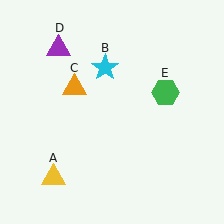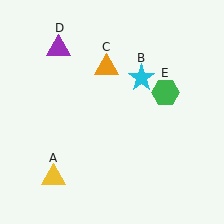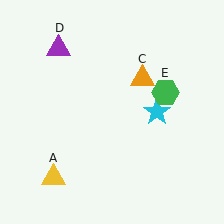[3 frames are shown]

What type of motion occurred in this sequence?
The cyan star (object B), orange triangle (object C) rotated clockwise around the center of the scene.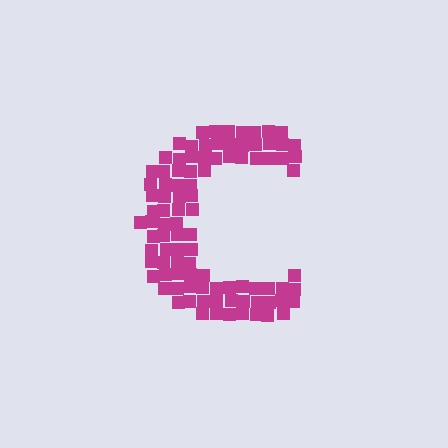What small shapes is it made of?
It is made of small squares.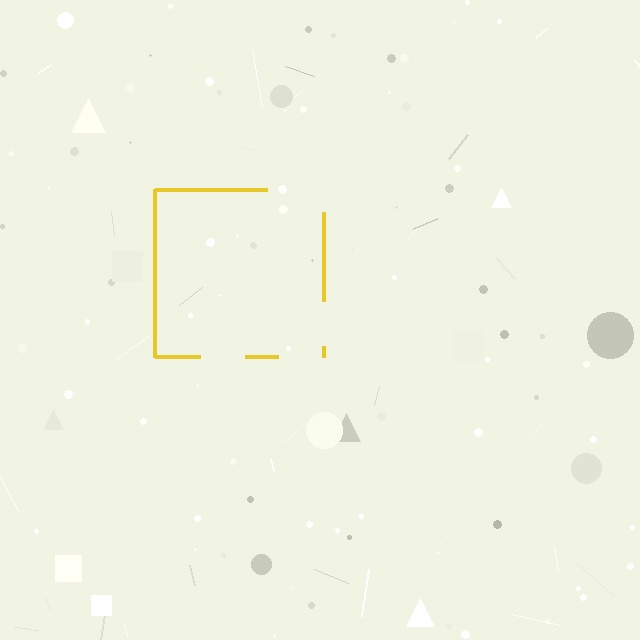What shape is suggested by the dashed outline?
The dashed outline suggests a square.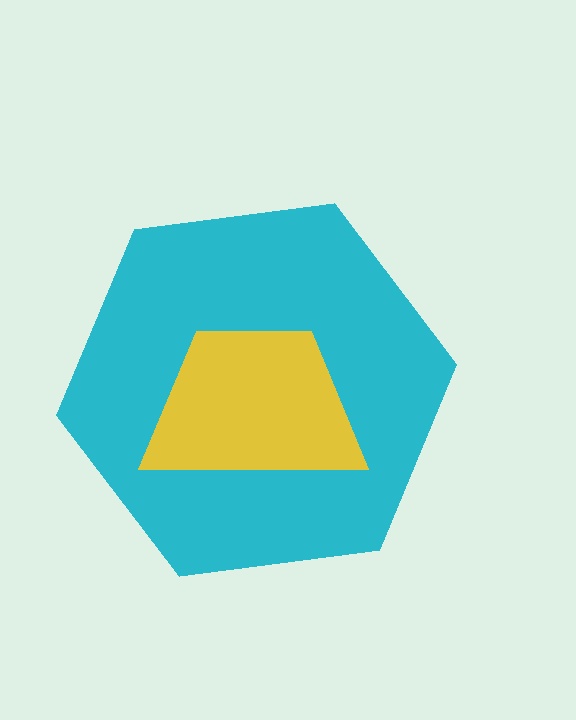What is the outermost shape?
The cyan hexagon.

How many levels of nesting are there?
2.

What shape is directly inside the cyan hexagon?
The yellow trapezoid.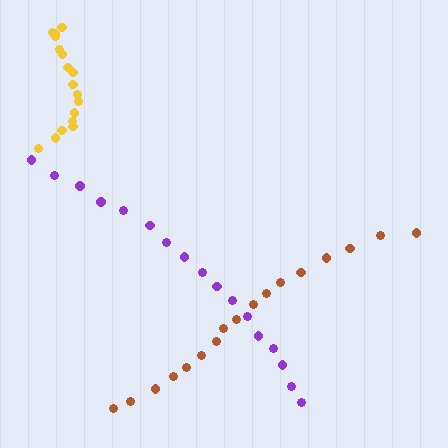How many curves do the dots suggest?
There are 3 distinct paths.